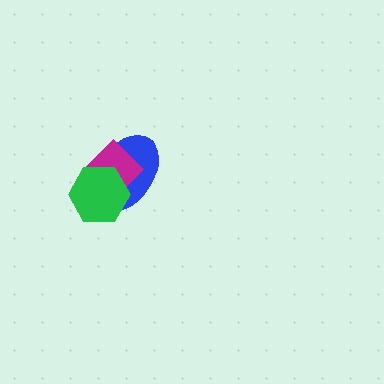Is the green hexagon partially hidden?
No, no other shape covers it.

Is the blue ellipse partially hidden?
Yes, it is partially covered by another shape.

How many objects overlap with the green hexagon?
2 objects overlap with the green hexagon.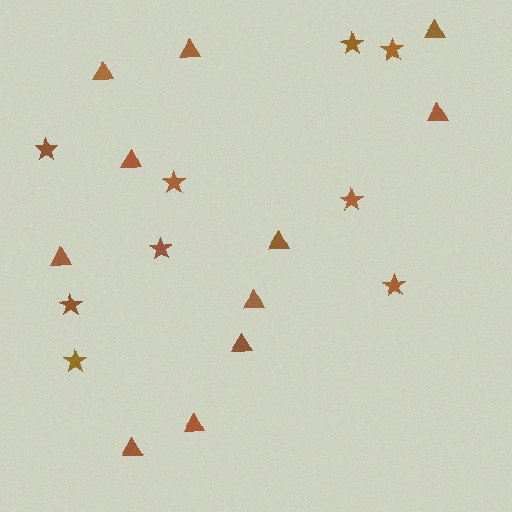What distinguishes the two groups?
There are 2 groups: one group of triangles (11) and one group of stars (9).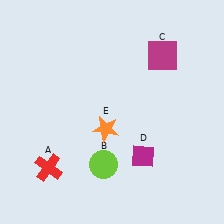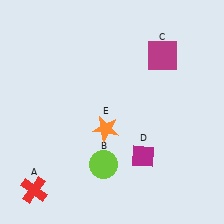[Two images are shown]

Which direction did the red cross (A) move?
The red cross (A) moved down.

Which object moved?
The red cross (A) moved down.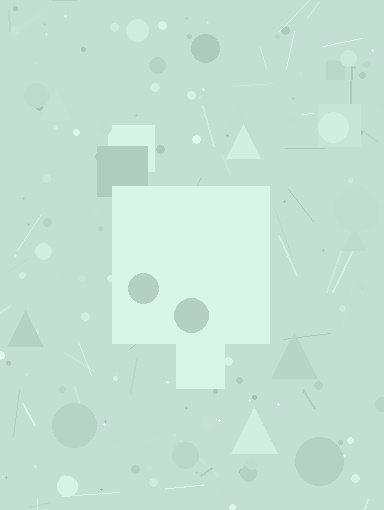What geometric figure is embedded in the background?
A square is embedded in the background.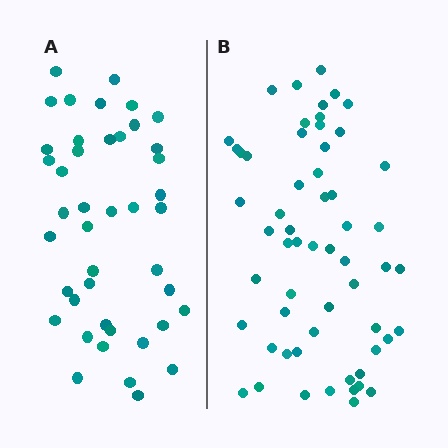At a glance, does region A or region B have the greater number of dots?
Region B (the right region) has more dots.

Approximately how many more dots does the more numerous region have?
Region B has approximately 15 more dots than region A.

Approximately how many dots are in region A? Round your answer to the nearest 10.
About 40 dots. (The exact count is 43, which rounds to 40.)